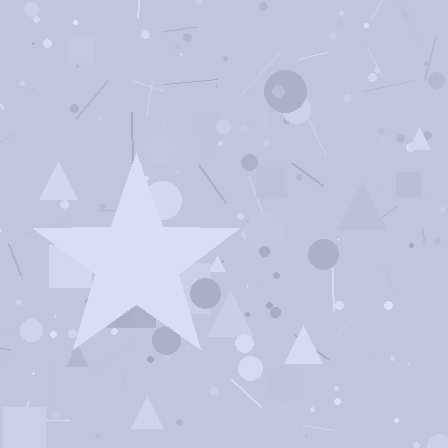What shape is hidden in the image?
A star is hidden in the image.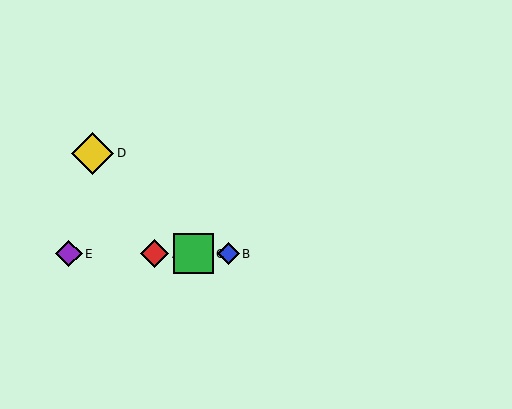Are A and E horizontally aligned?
Yes, both are at y≈254.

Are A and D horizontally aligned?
No, A is at y≈254 and D is at y≈153.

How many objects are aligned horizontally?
4 objects (A, B, C, E) are aligned horizontally.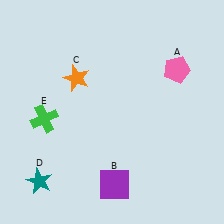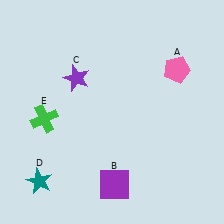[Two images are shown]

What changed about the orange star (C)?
In Image 1, C is orange. In Image 2, it changed to purple.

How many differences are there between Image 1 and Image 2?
There is 1 difference between the two images.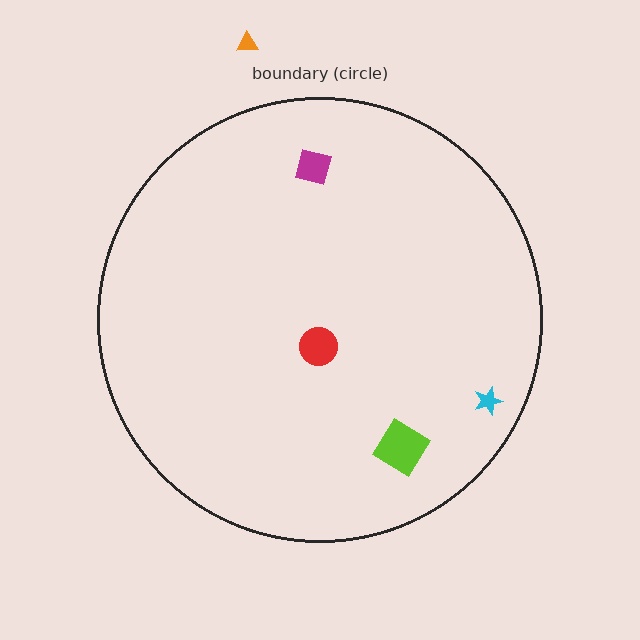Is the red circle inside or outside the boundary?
Inside.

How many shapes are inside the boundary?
4 inside, 1 outside.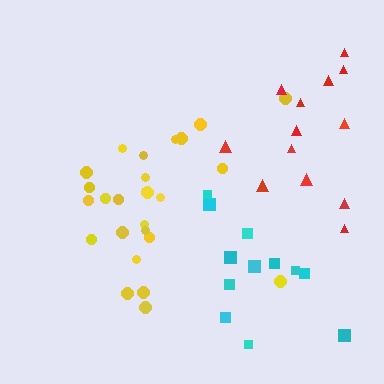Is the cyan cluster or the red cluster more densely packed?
Cyan.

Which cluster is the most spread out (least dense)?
Red.